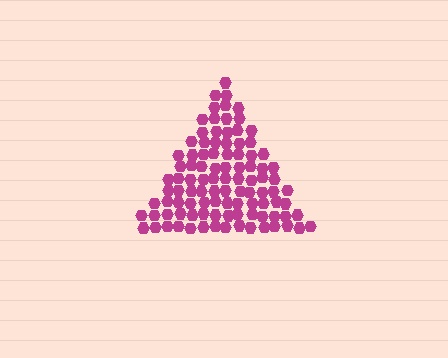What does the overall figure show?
The overall figure shows a triangle.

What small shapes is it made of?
It is made of small hexagons.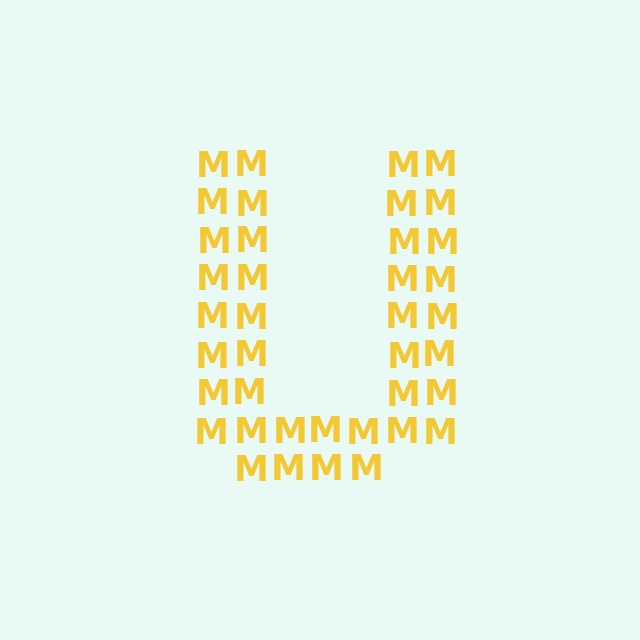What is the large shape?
The large shape is the letter U.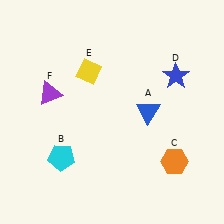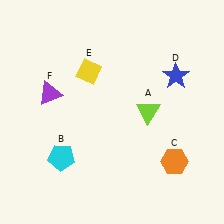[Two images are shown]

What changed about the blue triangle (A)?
In Image 1, A is blue. In Image 2, it changed to lime.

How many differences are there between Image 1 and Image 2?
There is 1 difference between the two images.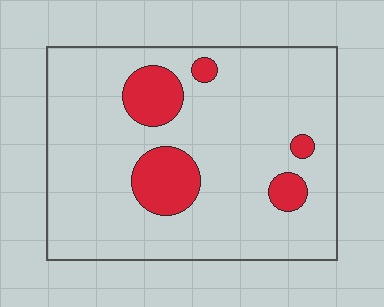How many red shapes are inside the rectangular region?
5.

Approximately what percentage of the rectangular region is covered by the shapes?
Approximately 15%.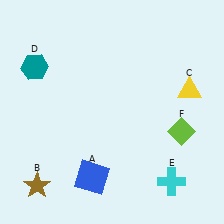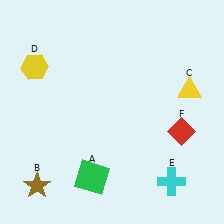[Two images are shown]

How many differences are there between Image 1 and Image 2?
There are 3 differences between the two images.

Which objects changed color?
A changed from blue to green. D changed from teal to yellow. F changed from lime to red.